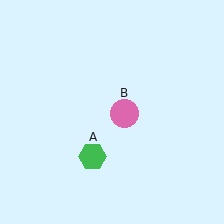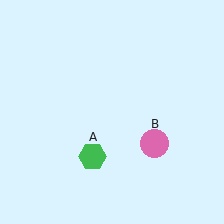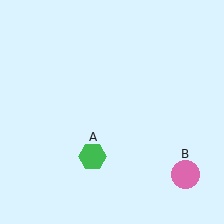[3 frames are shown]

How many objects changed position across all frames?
1 object changed position: pink circle (object B).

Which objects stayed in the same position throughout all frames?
Green hexagon (object A) remained stationary.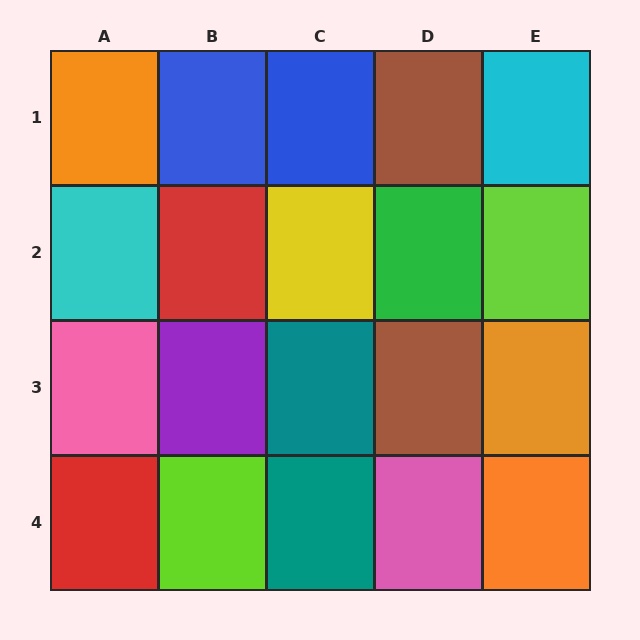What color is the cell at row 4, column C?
Teal.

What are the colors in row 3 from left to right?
Pink, purple, teal, brown, orange.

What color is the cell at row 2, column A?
Cyan.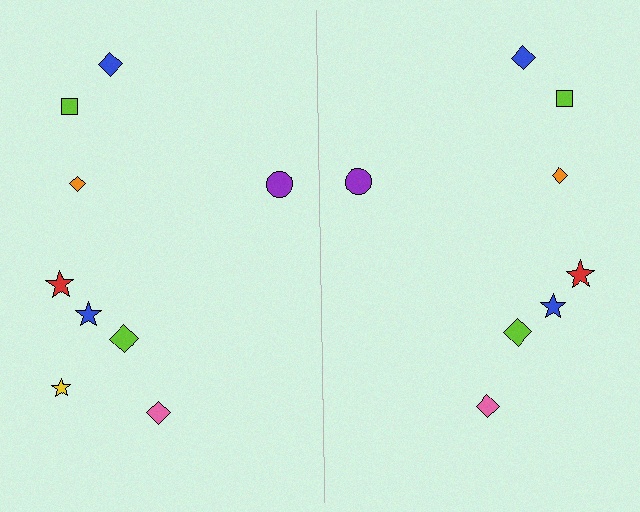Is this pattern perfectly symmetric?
No, the pattern is not perfectly symmetric. A yellow star is missing from the right side.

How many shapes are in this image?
There are 17 shapes in this image.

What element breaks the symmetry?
A yellow star is missing from the right side.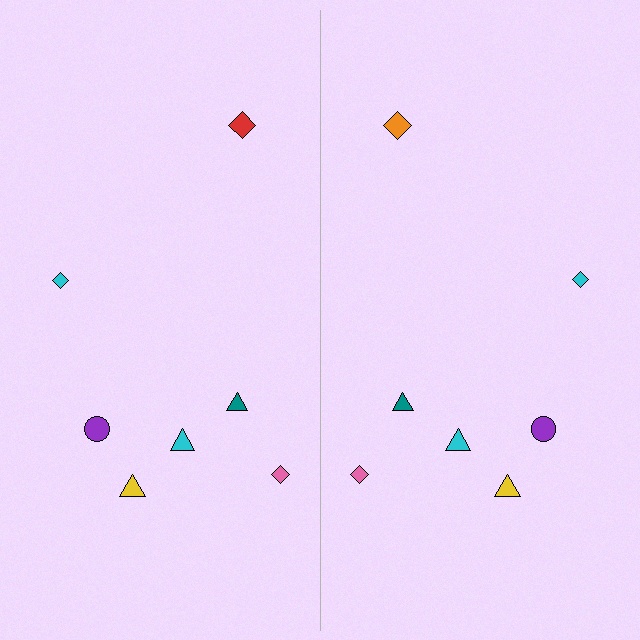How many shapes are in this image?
There are 14 shapes in this image.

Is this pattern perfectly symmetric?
No, the pattern is not perfectly symmetric. The orange diamond on the right side breaks the symmetry — its mirror counterpart is red.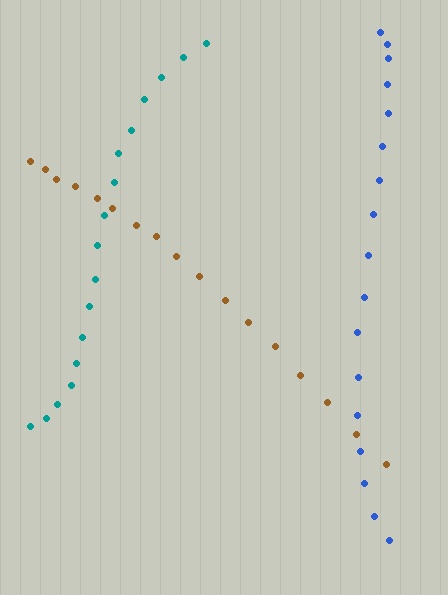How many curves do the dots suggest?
There are 3 distinct paths.